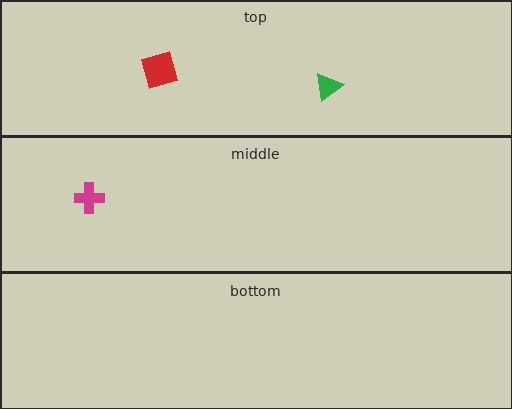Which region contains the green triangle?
The top region.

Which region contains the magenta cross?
The middle region.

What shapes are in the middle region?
The magenta cross.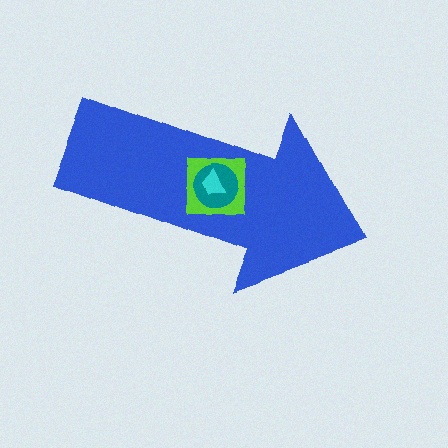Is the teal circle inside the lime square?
Yes.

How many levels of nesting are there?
4.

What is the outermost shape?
The blue arrow.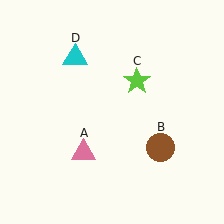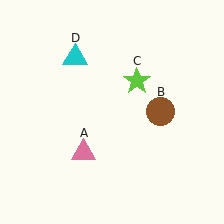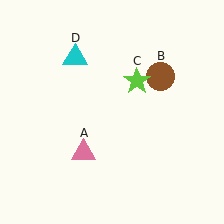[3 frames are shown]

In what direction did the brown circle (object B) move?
The brown circle (object B) moved up.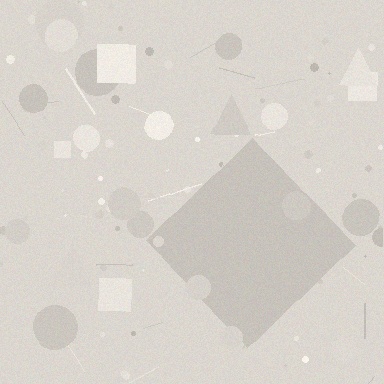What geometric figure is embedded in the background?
A diamond is embedded in the background.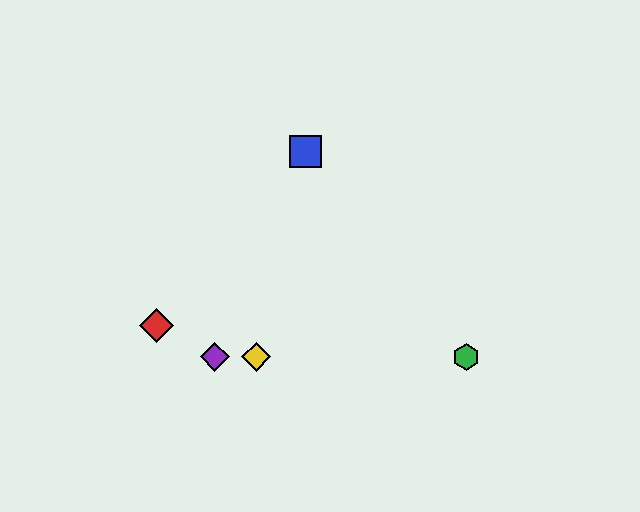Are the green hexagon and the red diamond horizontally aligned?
No, the green hexagon is at y≈357 and the red diamond is at y≈326.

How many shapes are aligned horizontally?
3 shapes (the green hexagon, the yellow diamond, the purple diamond) are aligned horizontally.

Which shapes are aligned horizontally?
The green hexagon, the yellow diamond, the purple diamond are aligned horizontally.